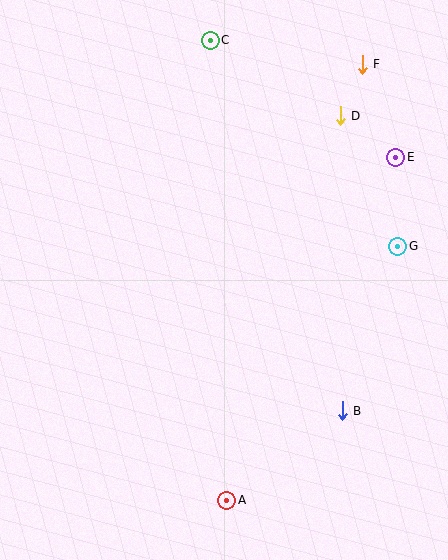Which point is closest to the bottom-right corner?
Point B is closest to the bottom-right corner.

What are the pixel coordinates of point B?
Point B is at (342, 411).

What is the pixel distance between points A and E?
The distance between A and E is 382 pixels.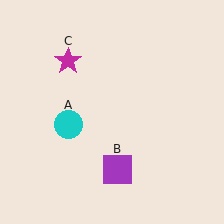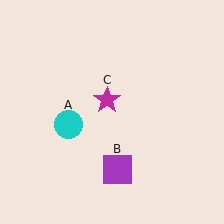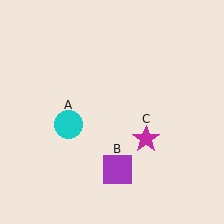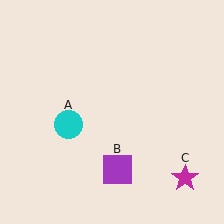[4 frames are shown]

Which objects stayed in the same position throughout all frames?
Cyan circle (object A) and purple square (object B) remained stationary.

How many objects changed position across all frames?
1 object changed position: magenta star (object C).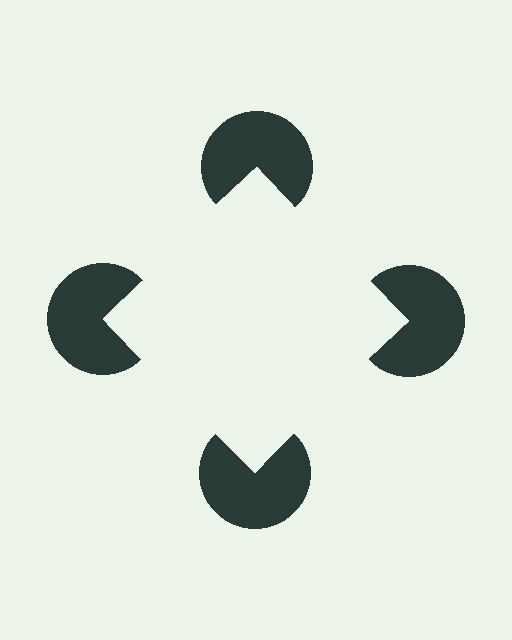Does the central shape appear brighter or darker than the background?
It typically appears slightly brighter than the background, even though no actual brightness change is drawn.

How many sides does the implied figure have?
4 sides.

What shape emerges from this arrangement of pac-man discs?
An illusory square — its edges are inferred from the aligned wedge cuts in the pac-man discs, not physically drawn.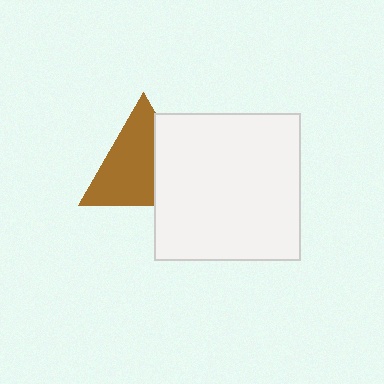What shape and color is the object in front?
The object in front is a white square.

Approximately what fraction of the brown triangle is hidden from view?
Roughly 36% of the brown triangle is hidden behind the white square.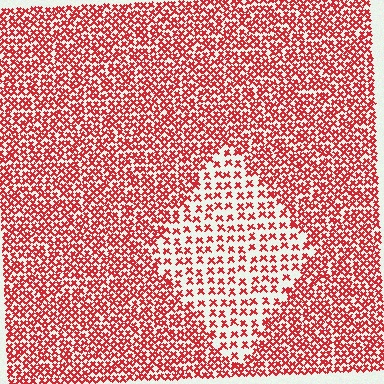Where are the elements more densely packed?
The elements are more densely packed outside the diamond boundary.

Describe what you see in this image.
The image contains small red elements arranged at two different densities. A diamond-shaped region is visible where the elements are less densely packed than the surrounding area.